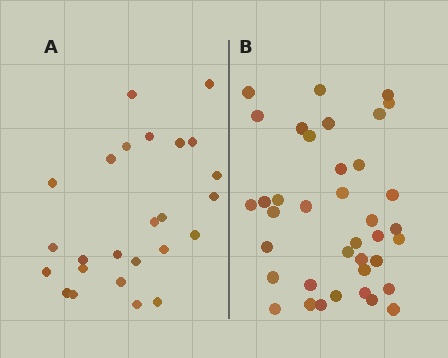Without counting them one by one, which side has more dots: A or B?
Region B (the right region) has more dots.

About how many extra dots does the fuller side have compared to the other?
Region B has approximately 15 more dots than region A.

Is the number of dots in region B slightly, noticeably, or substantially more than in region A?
Region B has substantially more. The ratio is roughly 1.5 to 1.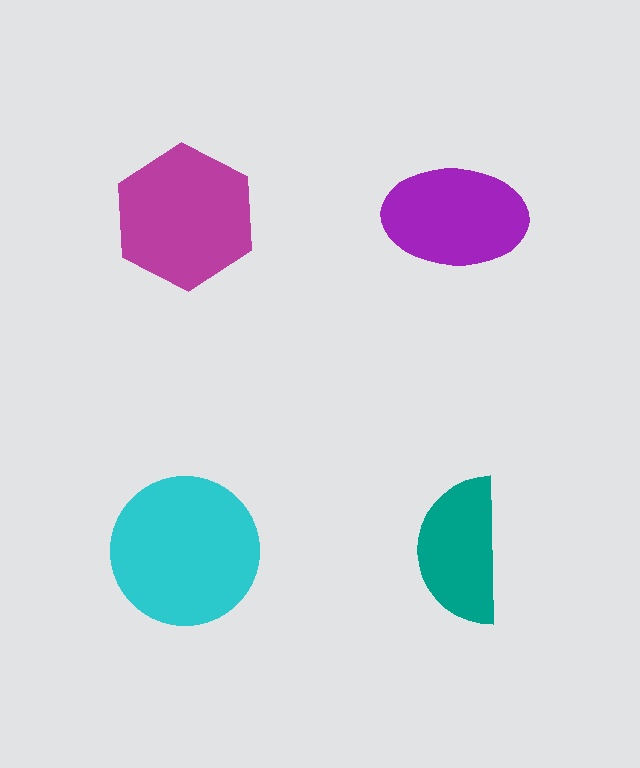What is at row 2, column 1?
A cyan circle.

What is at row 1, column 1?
A magenta hexagon.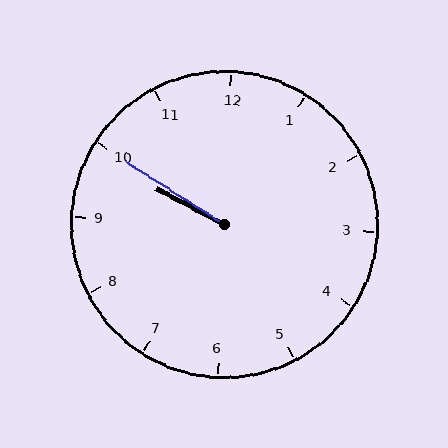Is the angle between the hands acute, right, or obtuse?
It is acute.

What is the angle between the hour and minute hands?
Approximately 5 degrees.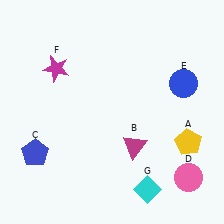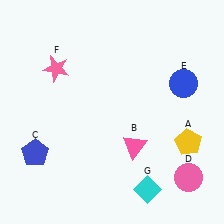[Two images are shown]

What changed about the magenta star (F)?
In Image 1, F is magenta. In Image 2, it changed to pink.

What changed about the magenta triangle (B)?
In Image 1, B is magenta. In Image 2, it changed to pink.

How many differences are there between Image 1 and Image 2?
There are 2 differences between the two images.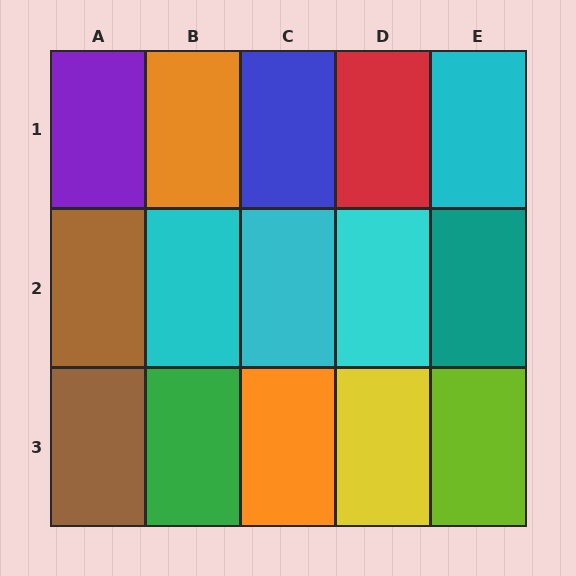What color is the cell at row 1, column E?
Cyan.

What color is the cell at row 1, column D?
Red.